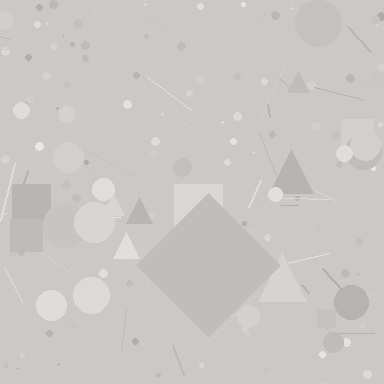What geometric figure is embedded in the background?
A diamond is embedded in the background.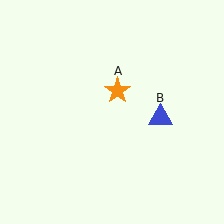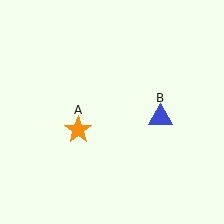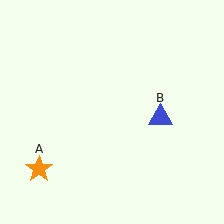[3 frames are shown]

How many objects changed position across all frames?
1 object changed position: orange star (object A).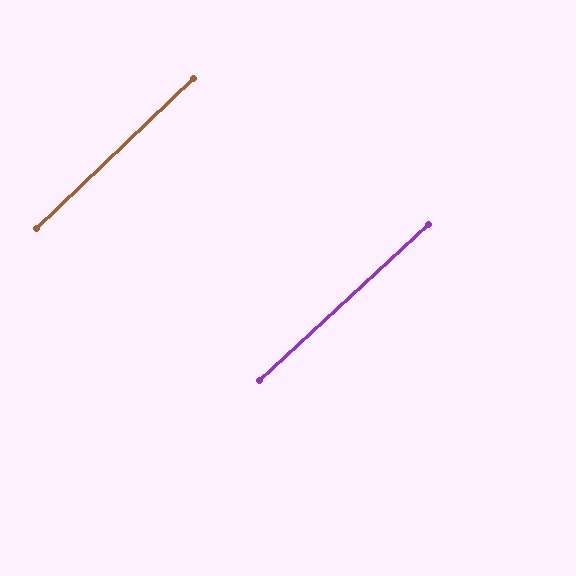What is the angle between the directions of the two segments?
Approximately 1 degree.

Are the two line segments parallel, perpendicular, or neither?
Parallel — their directions differ by only 0.9°.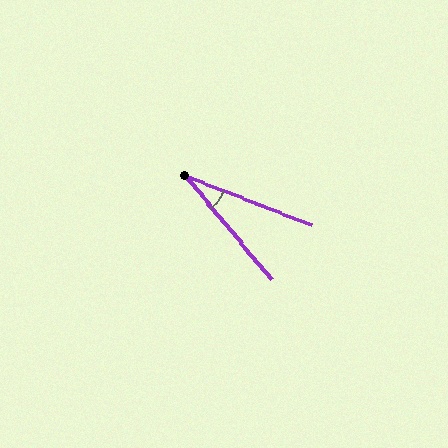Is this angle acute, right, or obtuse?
It is acute.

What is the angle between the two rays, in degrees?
Approximately 29 degrees.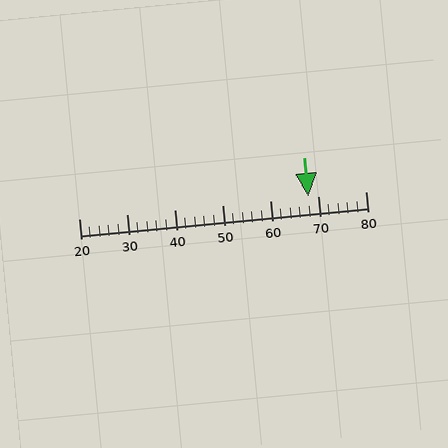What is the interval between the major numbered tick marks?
The major tick marks are spaced 10 units apart.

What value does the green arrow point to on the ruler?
The green arrow points to approximately 68.